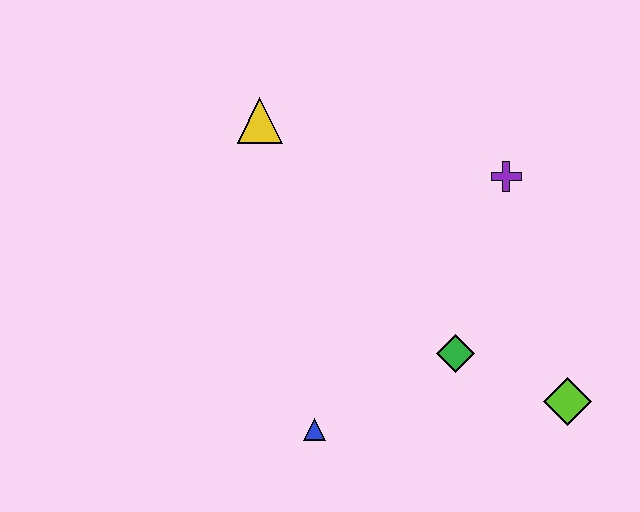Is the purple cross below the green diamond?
No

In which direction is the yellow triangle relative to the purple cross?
The yellow triangle is to the left of the purple cross.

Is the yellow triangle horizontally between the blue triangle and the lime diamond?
No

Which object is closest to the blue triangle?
The green diamond is closest to the blue triangle.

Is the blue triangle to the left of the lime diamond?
Yes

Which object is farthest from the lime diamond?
The yellow triangle is farthest from the lime diamond.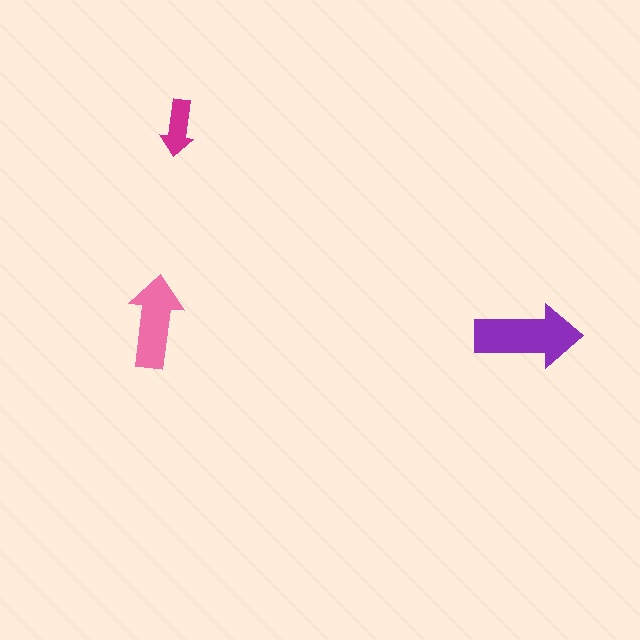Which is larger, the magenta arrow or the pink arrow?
The pink one.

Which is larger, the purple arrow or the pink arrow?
The purple one.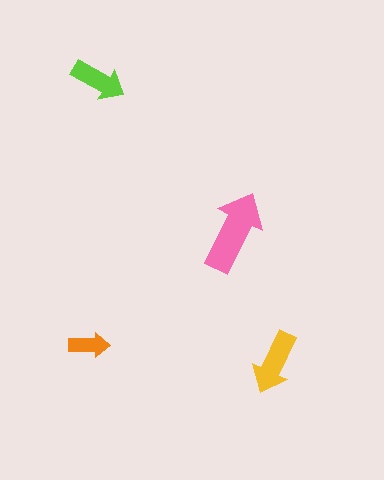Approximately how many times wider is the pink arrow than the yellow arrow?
About 1.5 times wider.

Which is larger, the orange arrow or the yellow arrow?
The yellow one.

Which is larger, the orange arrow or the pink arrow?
The pink one.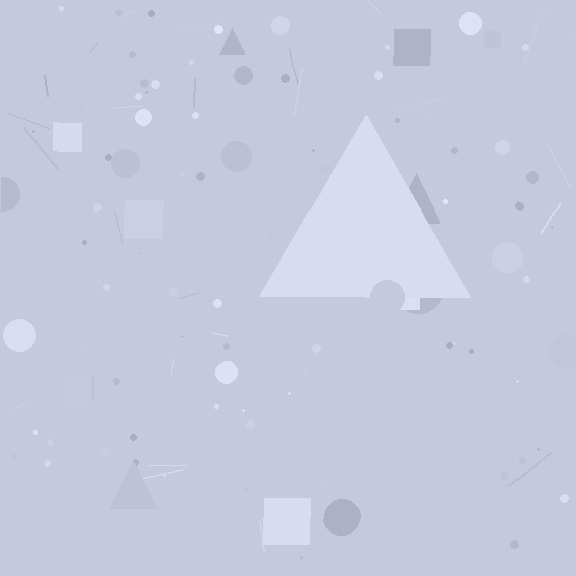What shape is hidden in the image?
A triangle is hidden in the image.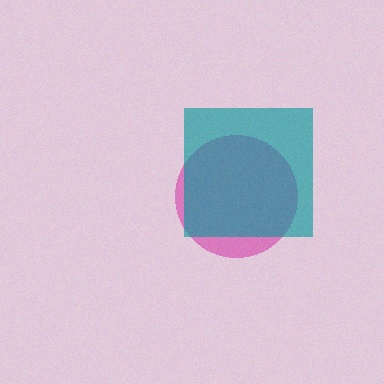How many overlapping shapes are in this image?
There are 2 overlapping shapes in the image.